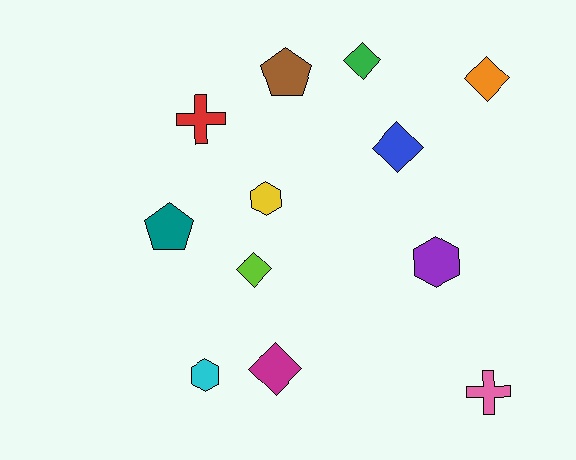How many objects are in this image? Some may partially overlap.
There are 12 objects.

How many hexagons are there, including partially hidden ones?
There are 3 hexagons.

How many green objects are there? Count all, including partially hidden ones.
There is 1 green object.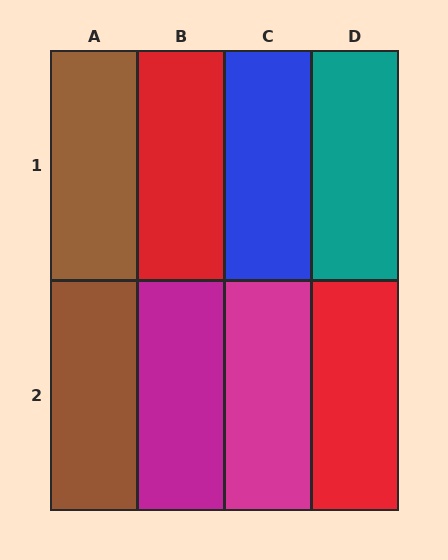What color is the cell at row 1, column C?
Blue.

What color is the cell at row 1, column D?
Teal.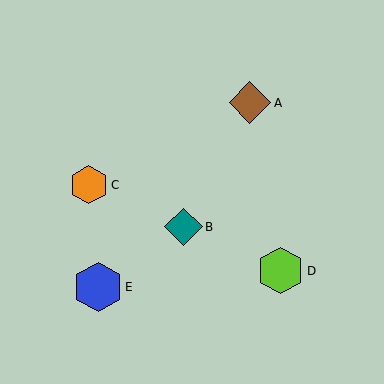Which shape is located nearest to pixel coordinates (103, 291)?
The blue hexagon (labeled E) at (98, 287) is nearest to that location.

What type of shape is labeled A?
Shape A is a brown diamond.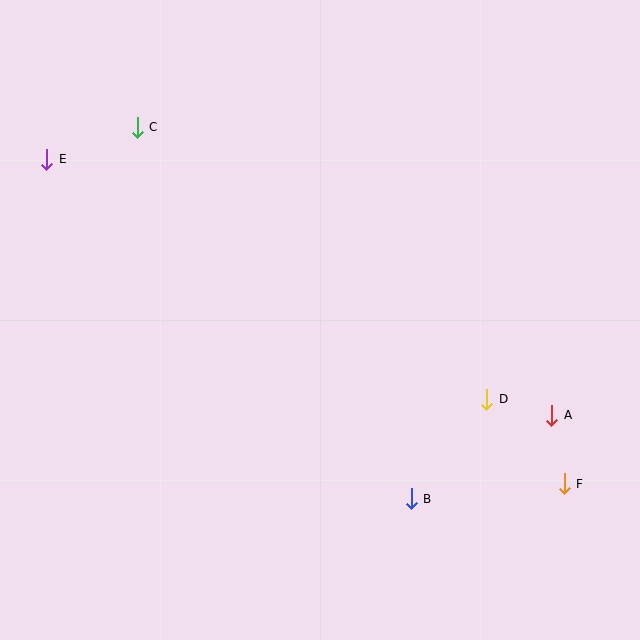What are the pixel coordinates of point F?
Point F is at (564, 484).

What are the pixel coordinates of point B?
Point B is at (411, 499).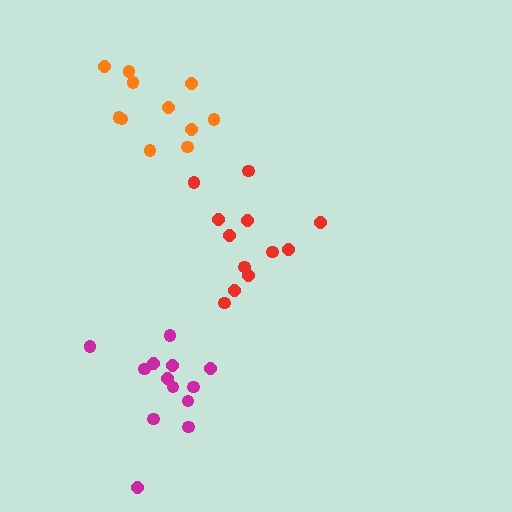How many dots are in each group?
Group 1: 12 dots, Group 2: 13 dots, Group 3: 11 dots (36 total).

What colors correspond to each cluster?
The clusters are colored: red, magenta, orange.